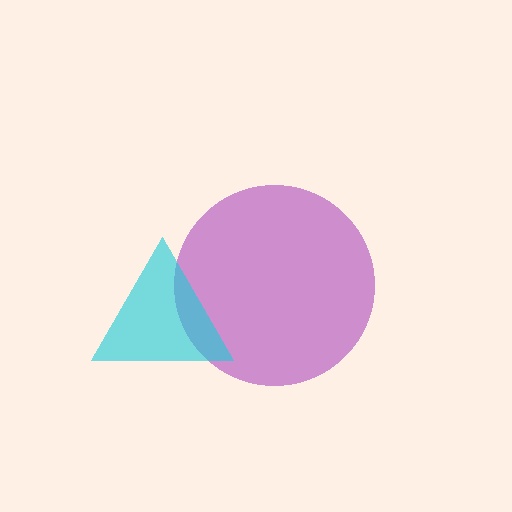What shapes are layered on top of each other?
The layered shapes are: a purple circle, a cyan triangle.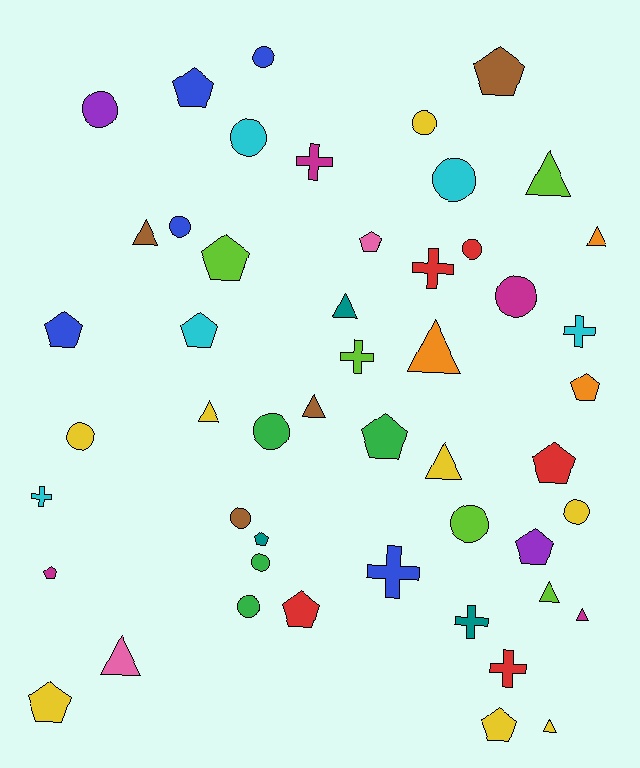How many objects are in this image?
There are 50 objects.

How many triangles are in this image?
There are 12 triangles.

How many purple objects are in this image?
There are 2 purple objects.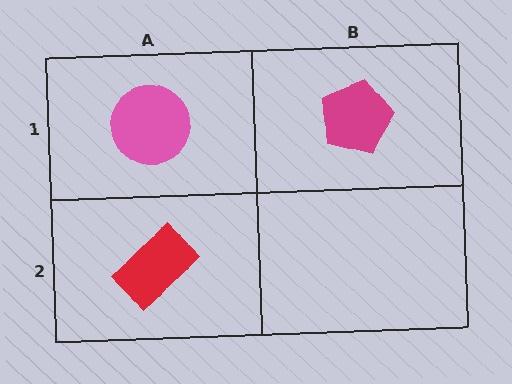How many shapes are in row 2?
1 shape.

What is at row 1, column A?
A pink circle.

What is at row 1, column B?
A magenta pentagon.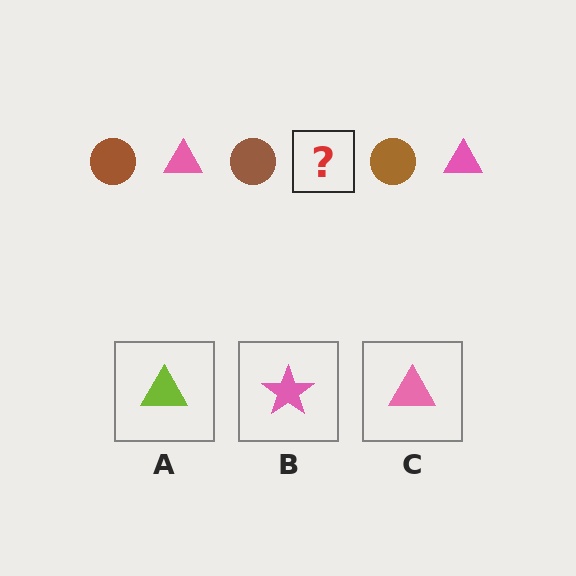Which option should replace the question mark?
Option C.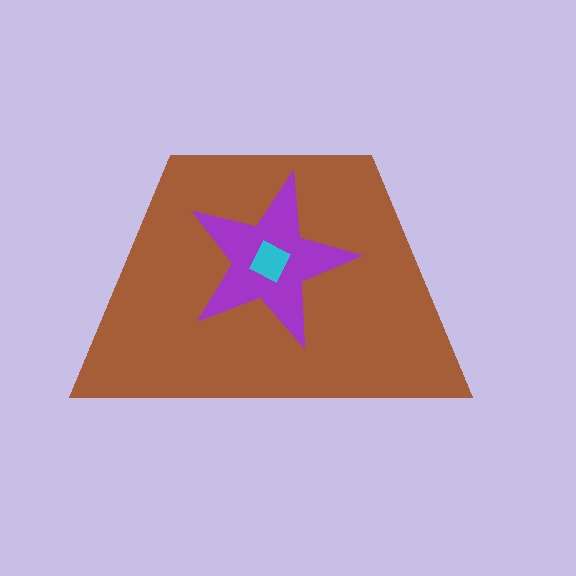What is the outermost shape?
The brown trapezoid.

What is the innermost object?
The cyan square.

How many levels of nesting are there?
3.